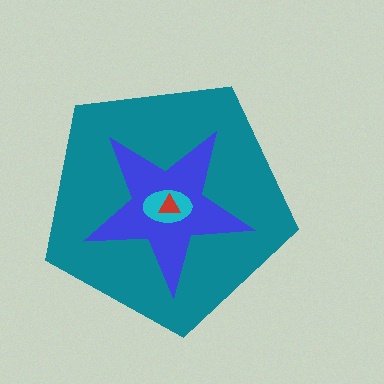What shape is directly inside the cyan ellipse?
The red triangle.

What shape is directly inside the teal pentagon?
The blue star.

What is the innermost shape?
The red triangle.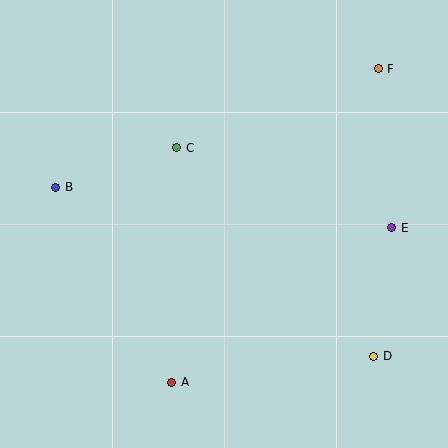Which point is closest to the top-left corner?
Point B is closest to the top-left corner.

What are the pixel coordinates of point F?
Point F is at (378, 69).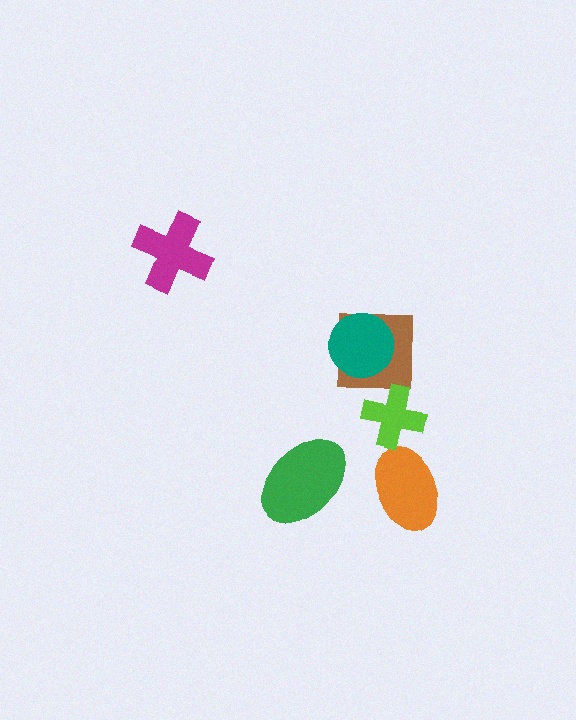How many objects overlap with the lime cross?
0 objects overlap with the lime cross.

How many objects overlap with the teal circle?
1 object overlaps with the teal circle.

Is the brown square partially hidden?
Yes, it is partially covered by another shape.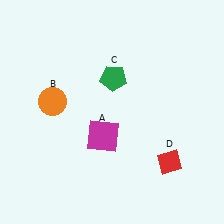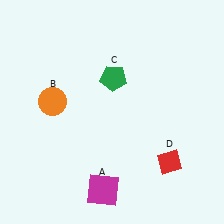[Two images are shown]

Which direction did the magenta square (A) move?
The magenta square (A) moved down.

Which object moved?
The magenta square (A) moved down.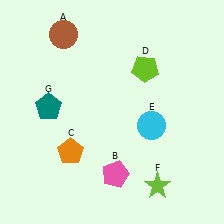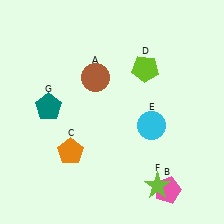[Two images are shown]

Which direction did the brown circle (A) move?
The brown circle (A) moved down.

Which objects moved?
The objects that moved are: the brown circle (A), the pink pentagon (B).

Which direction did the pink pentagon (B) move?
The pink pentagon (B) moved right.